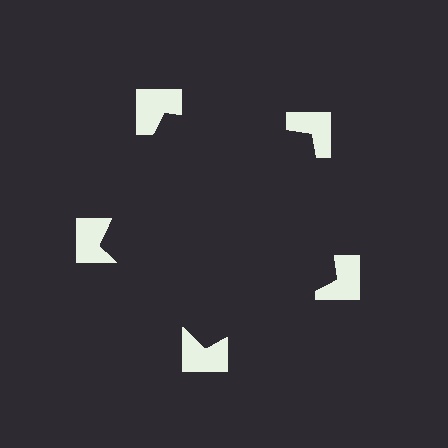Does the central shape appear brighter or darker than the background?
It typically appears slightly darker than the background, even though no actual brightness change is drawn.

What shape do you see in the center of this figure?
An illusory pentagon — its edges are inferred from the aligned wedge cuts in the notched squares, not physically drawn.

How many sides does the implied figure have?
5 sides.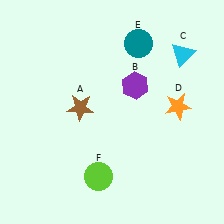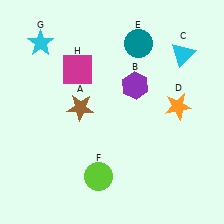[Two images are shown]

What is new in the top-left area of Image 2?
A magenta square (H) was added in the top-left area of Image 2.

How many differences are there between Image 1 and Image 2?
There are 2 differences between the two images.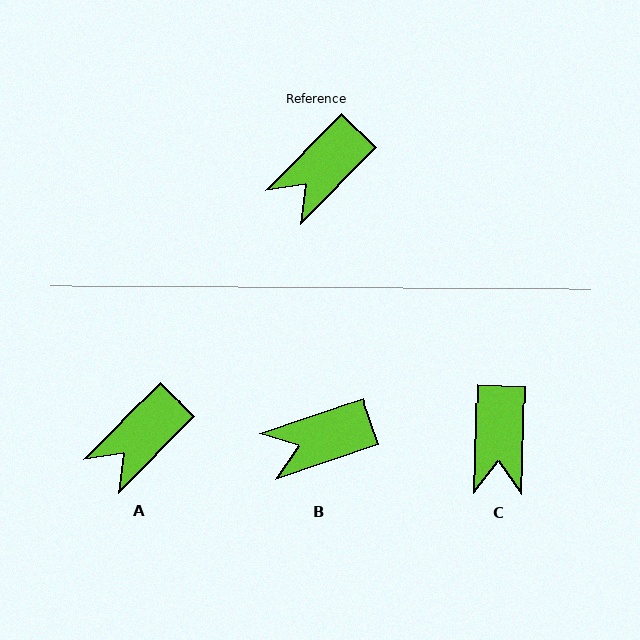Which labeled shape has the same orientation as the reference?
A.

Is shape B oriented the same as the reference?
No, it is off by about 27 degrees.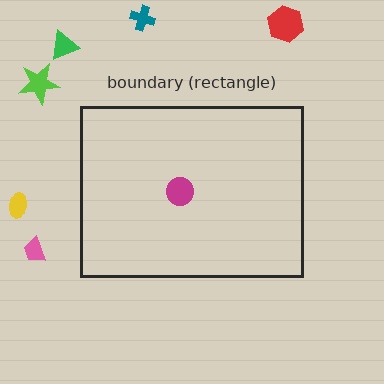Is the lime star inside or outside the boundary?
Outside.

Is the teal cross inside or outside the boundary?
Outside.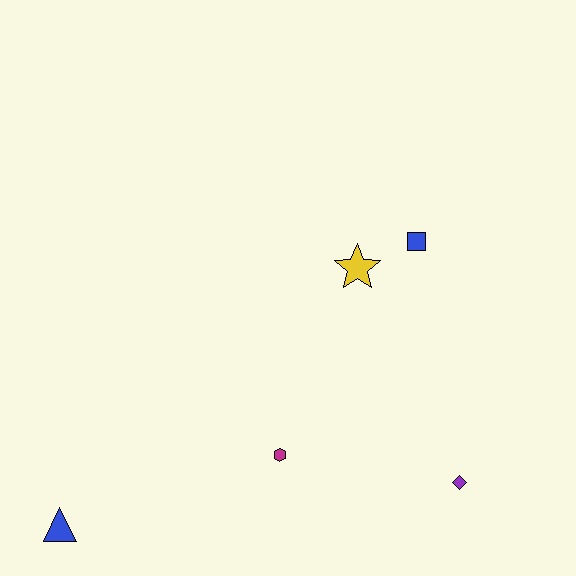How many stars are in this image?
There is 1 star.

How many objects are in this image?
There are 5 objects.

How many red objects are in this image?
There are no red objects.